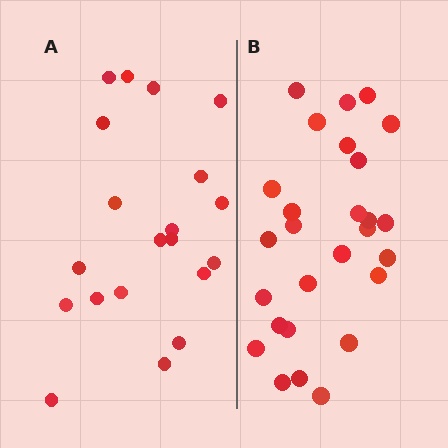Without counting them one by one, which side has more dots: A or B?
Region B (the right region) has more dots.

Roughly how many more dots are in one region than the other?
Region B has roughly 8 or so more dots than region A.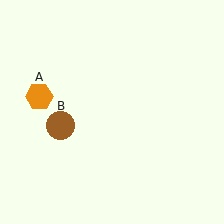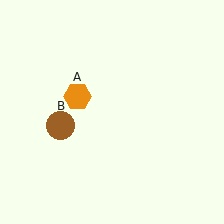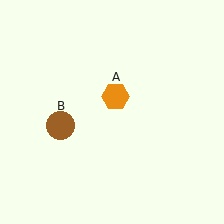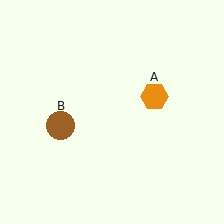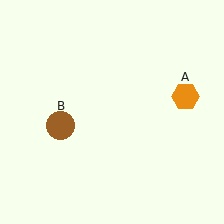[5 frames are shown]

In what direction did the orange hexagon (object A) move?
The orange hexagon (object A) moved right.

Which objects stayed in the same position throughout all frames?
Brown circle (object B) remained stationary.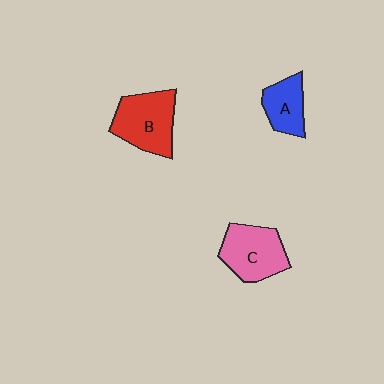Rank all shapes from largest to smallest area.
From largest to smallest: B (red), C (pink), A (blue).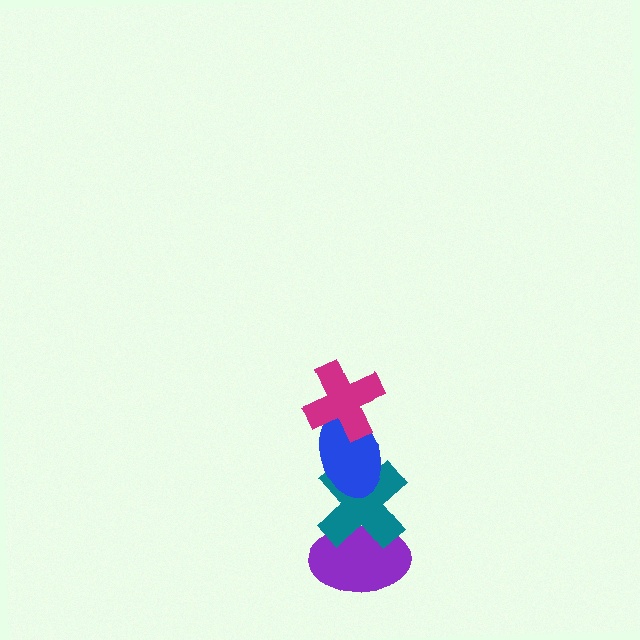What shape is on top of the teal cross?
The blue ellipse is on top of the teal cross.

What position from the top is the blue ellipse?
The blue ellipse is 2nd from the top.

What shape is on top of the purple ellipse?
The teal cross is on top of the purple ellipse.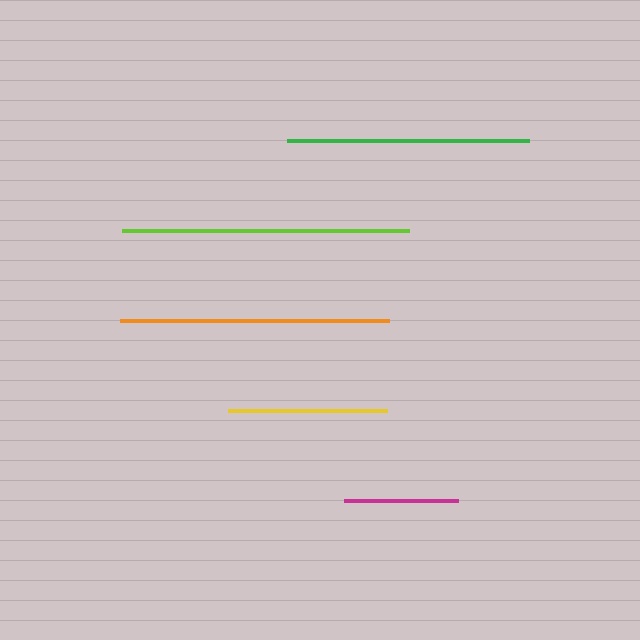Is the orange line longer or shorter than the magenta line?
The orange line is longer than the magenta line.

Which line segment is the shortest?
The magenta line is the shortest at approximately 114 pixels.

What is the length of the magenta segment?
The magenta segment is approximately 114 pixels long.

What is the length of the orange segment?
The orange segment is approximately 268 pixels long.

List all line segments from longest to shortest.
From longest to shortest: lime, orange, green, yellow, magenta.